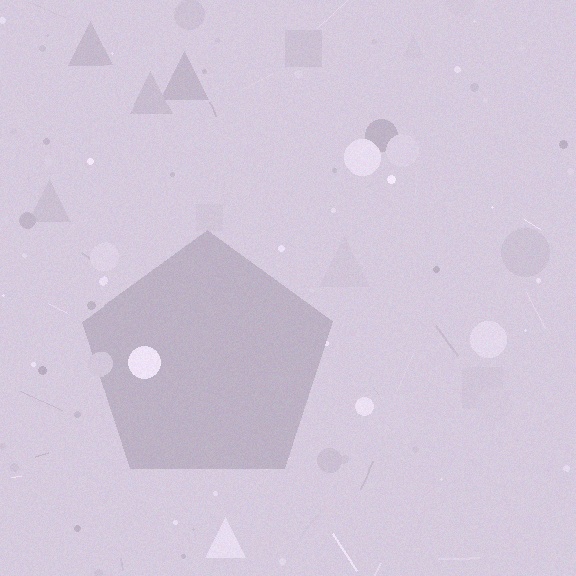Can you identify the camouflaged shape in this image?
The camouflaged shape is a pentagon.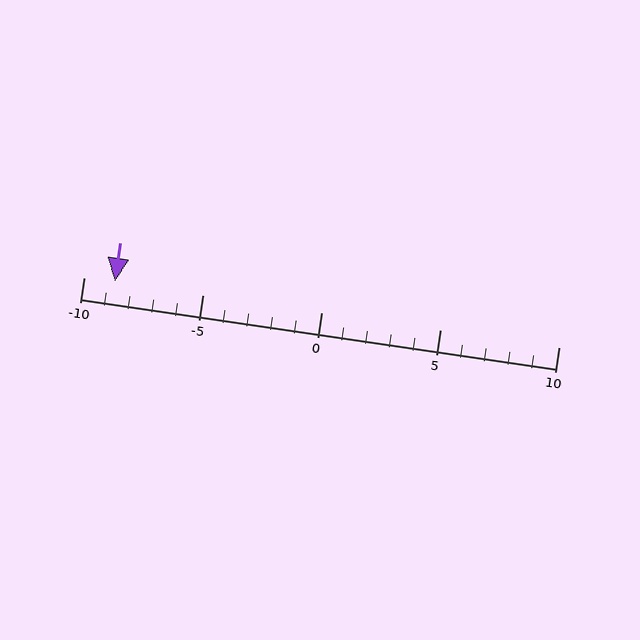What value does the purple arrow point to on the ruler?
The purple arrow points to approximately -9.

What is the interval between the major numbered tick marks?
The major tick marks are spaced 5 units apart.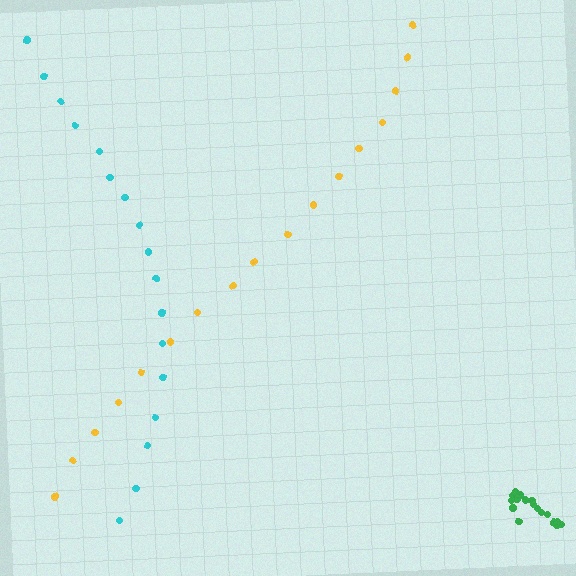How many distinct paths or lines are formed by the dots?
There are 3 distinct paths.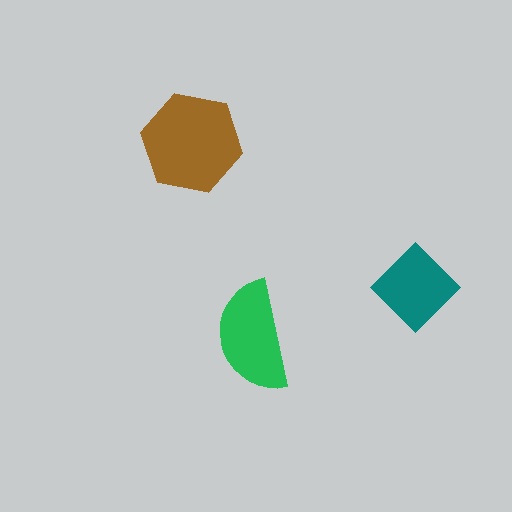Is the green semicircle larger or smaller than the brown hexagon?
Smaller.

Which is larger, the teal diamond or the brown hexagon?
The brown hexagon.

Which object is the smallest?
The teal diamond.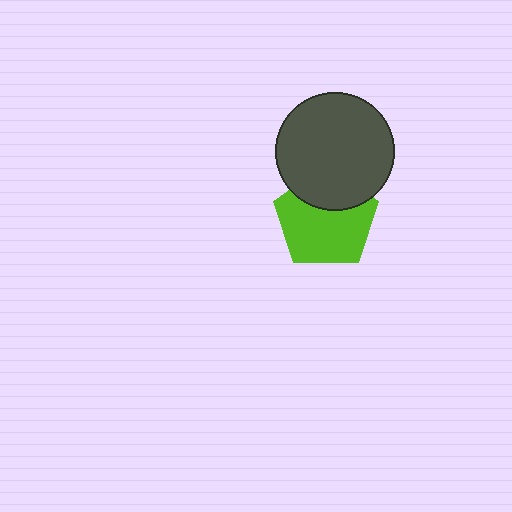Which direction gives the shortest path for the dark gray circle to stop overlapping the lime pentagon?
Moving up gives the shortest separation.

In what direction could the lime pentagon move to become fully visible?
The lime pentagon could move down. That would shift it out from behind the dark gray circle entirely.